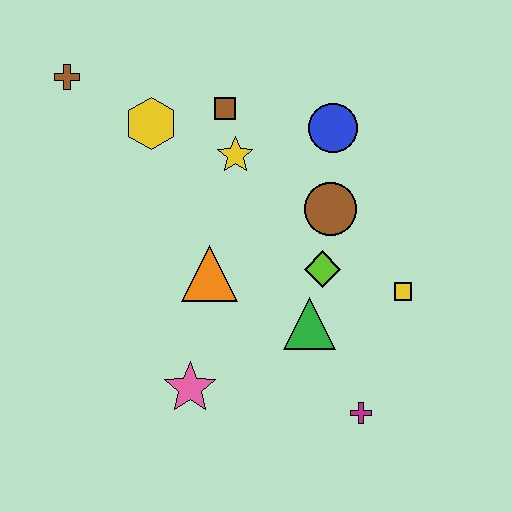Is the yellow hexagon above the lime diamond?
Yes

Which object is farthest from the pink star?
The brown cross is farthest from the pink star.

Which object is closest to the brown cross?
The yellow hexagon is closest to the brown cross.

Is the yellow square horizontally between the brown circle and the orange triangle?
No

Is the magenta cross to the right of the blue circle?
Yes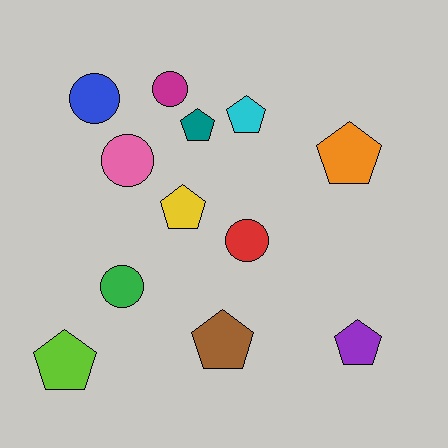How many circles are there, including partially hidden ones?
There are 5 circles.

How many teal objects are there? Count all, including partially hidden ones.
There is 1 teal object.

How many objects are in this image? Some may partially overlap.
There are 12 objects.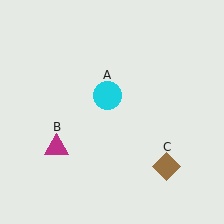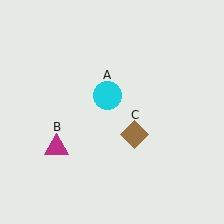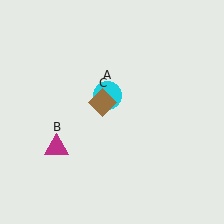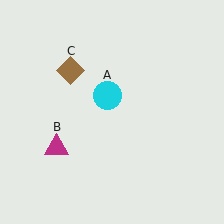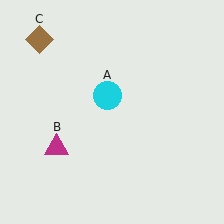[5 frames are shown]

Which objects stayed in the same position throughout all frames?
Cyan circle (object A) and magenta triangle (object B) remained stationary.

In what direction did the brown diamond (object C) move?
The brown diamond (object C) moved up and to the left.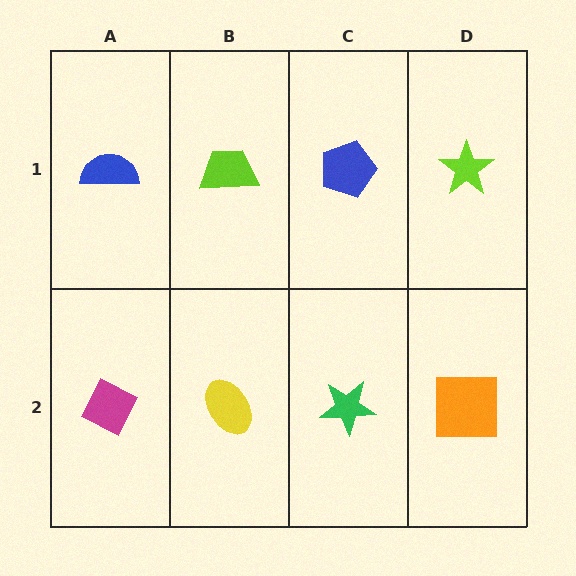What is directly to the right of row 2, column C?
An orange square.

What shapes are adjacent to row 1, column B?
A yellow ellipse (row 2, column B), a blue semicircle (row 1, column A), a blue pentagon (row 1, column C).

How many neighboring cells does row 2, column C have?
3.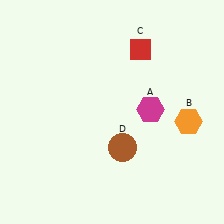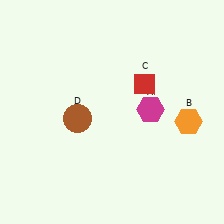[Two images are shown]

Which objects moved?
The objects that moved are: the red diamond (C), the brown circle (D).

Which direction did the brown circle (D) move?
The brown circle (D) moved left.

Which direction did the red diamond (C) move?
The red diamond (C) moved down.